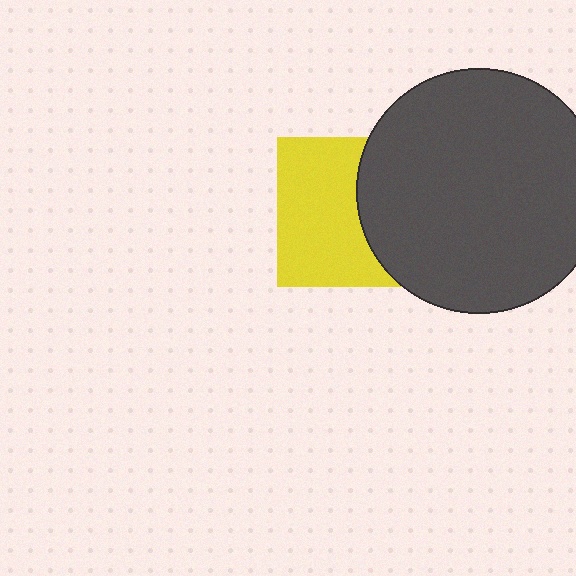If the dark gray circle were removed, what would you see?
You would see the complete yellow square.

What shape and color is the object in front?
The object in front is a dark gray circle.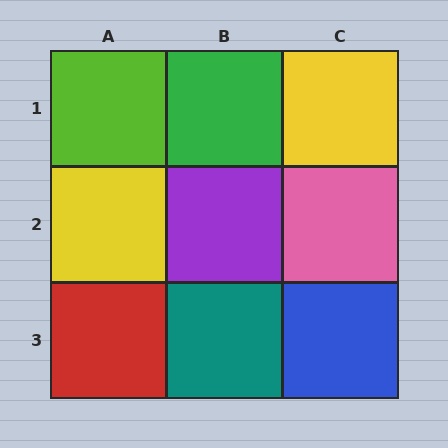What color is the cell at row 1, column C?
Yellow.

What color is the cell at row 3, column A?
Red.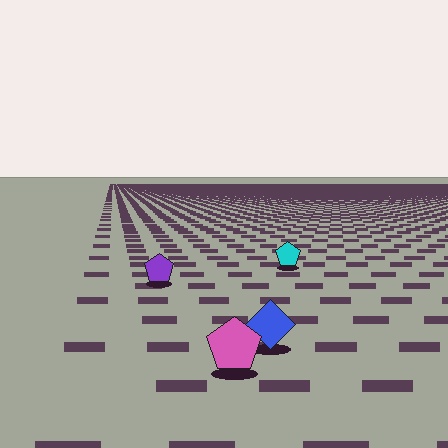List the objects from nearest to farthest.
From nearest to farthest: the pink pentagon, the blue diamond, the purple pentagon, the cyan pentagon.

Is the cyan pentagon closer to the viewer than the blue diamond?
No. The blue diamond is closer — you can tell from the texture gradient: the ground texture is coarser near it.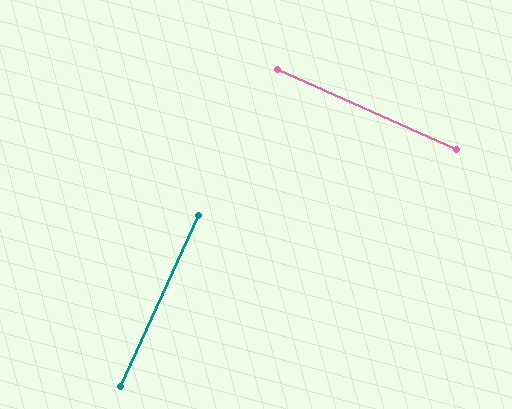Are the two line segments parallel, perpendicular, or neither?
Perpendicular — they meet at approximately 90°.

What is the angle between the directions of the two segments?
Approximately 90 degrees.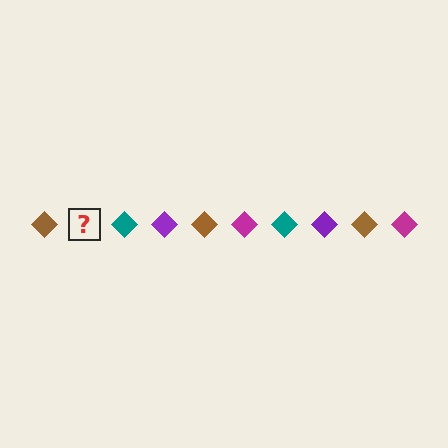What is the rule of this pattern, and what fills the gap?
The rule is that the pattern cycles through brown, magenta, teal, purple diamonds. The gap should be filled with a magenta diamond.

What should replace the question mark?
The question mark should be replaced with a magenta diamond.